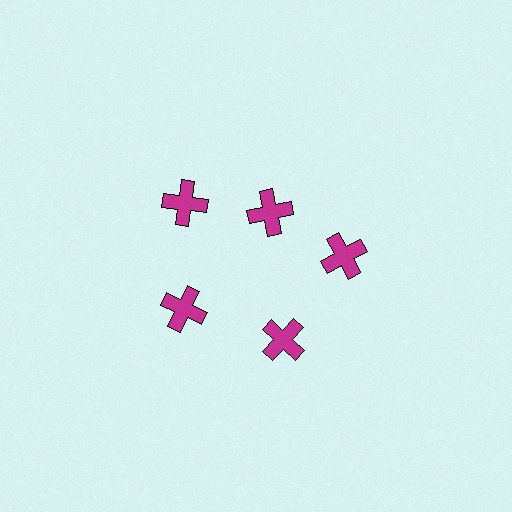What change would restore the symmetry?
The symmetry would be restored by moving it outward, back onto the ring so that all 5 crosses sit at equal angles and equal distance from the center.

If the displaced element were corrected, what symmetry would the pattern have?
It would have 5-fold rotational symmetry — the pattern would map onto itself every 72 degrees.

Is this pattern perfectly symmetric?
No. The 5 magenta crosses are arranged in a ring, but one element near the 1 o'clock position is pulled inward toward the center, breaking the 5-fold rotational symmetry.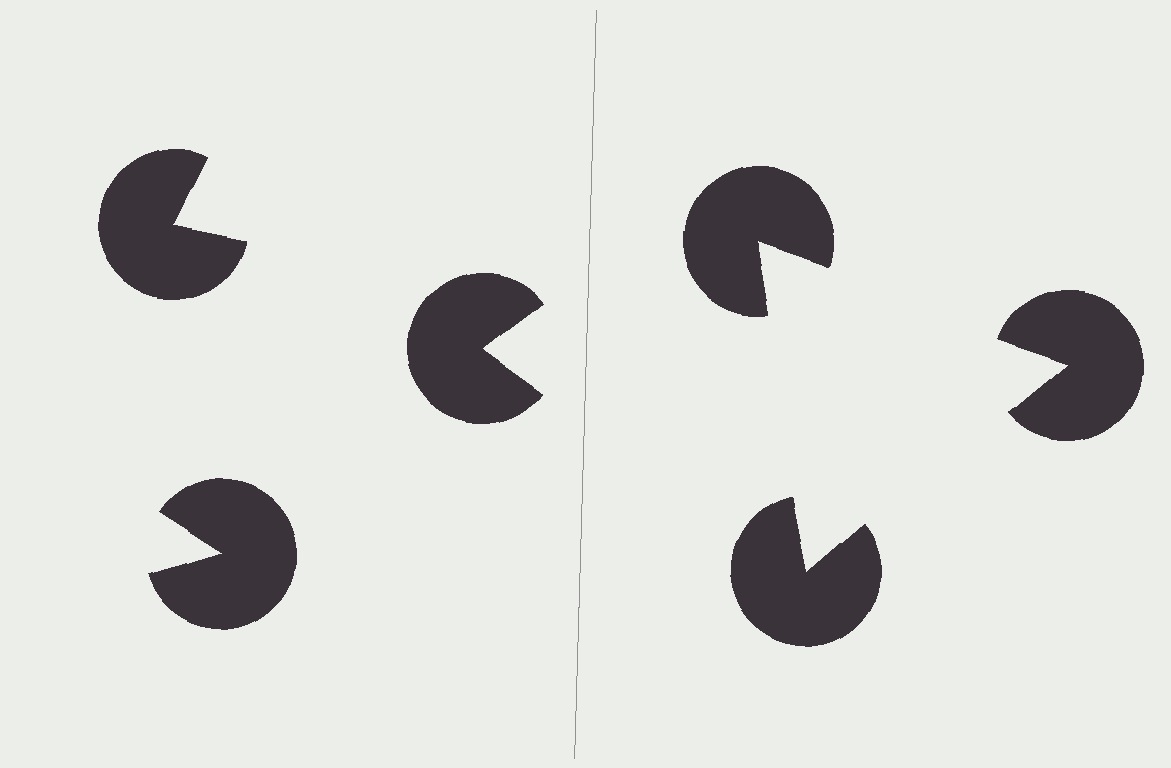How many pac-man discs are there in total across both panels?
6 — 3 on each side.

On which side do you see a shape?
An illusory triangle appears on the right side. On the left side the wedge cuts are rotated, so no coherent shape forms.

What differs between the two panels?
The pac-man discs are positioned identically on both sides; only the wedge orientations differ. On the right they align to a triangle; on the left they are misaligned.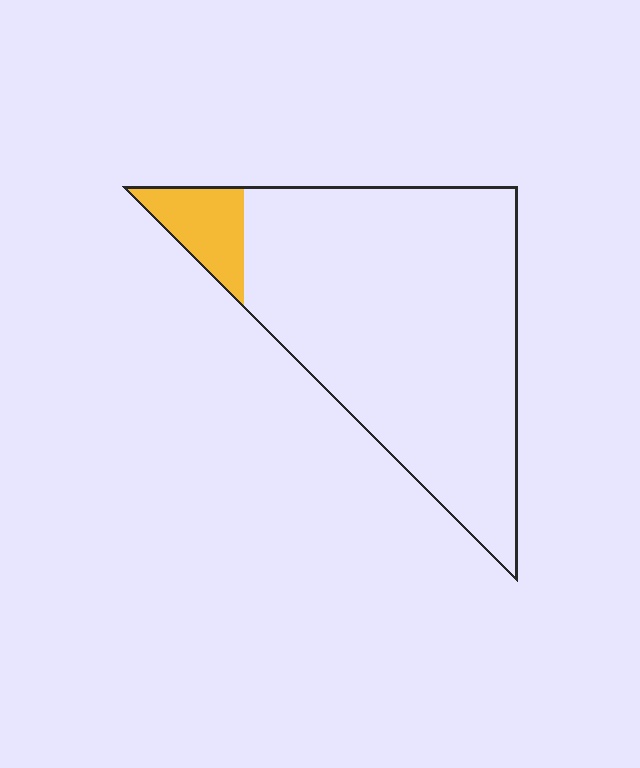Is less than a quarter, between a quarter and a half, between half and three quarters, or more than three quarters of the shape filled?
Less than a quarter.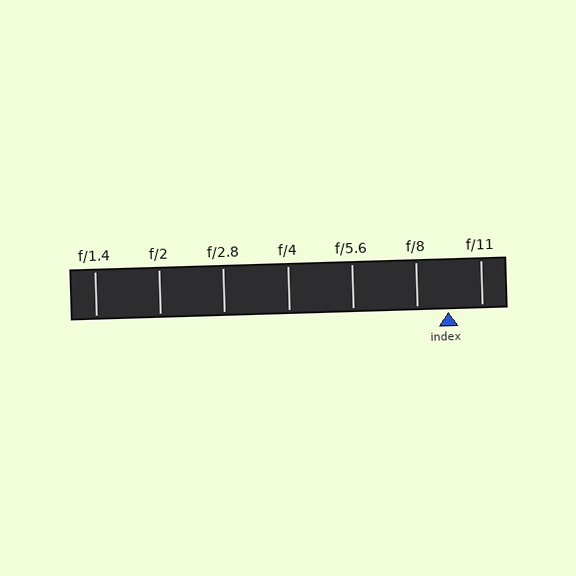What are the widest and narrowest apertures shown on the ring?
The widest aperture shown is f/1.4 and the narrowest is f/11.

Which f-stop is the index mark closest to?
The index mark is closest to f/8.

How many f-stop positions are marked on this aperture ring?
There are 7 f-stop positions marked.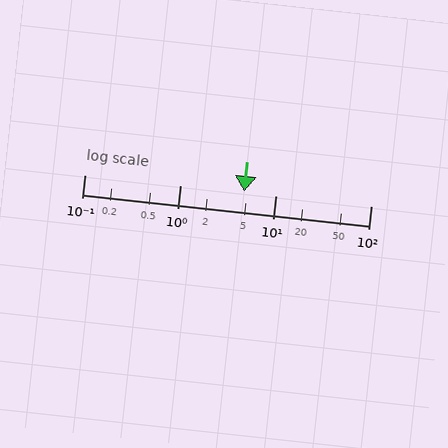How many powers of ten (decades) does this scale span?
The scale spans 3 decades, from 0.1 to 100.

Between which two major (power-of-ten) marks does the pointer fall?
The pointer is between 1 and 10.